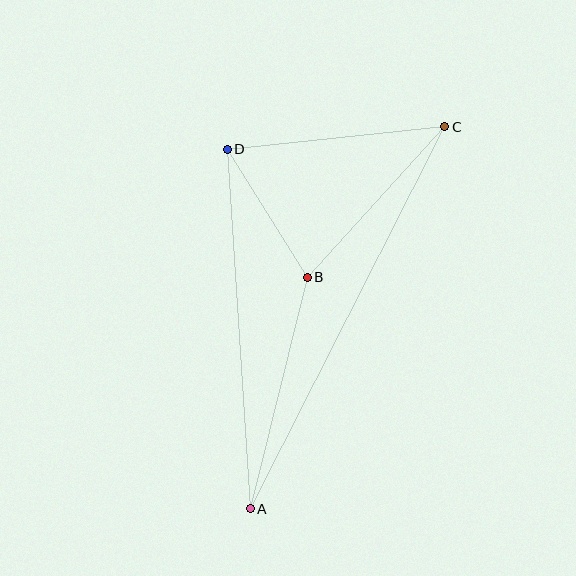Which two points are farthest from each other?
Points A and C are farthest from each other.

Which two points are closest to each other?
Points B and D are closest to each other.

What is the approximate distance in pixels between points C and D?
The distance between C and D is approximately 219 pixels.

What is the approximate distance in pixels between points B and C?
The distance between B and C is approximately 204 pixels.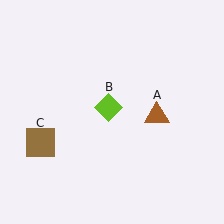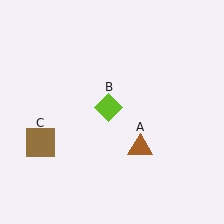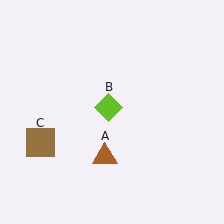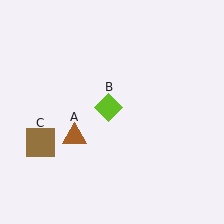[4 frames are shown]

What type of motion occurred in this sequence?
The brown triangle (object A) rotated clockwise around the center of the scene.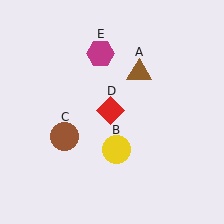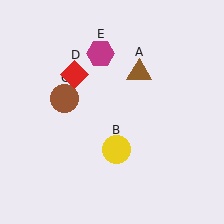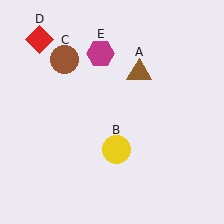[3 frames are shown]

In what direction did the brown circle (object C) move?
The brown circle (object C) moved up.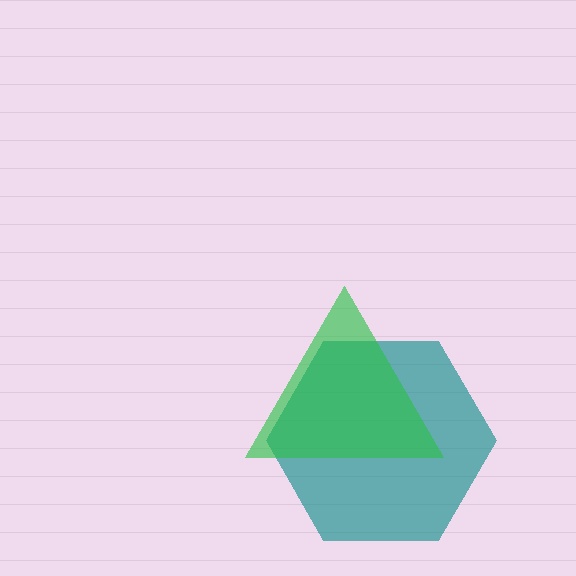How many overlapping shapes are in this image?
There are 2 overlapping shapes in the image.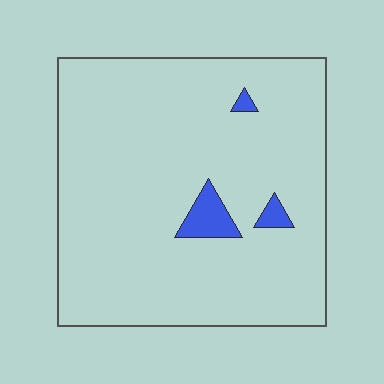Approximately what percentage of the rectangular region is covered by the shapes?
Approximately 5%.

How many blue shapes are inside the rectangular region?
3.